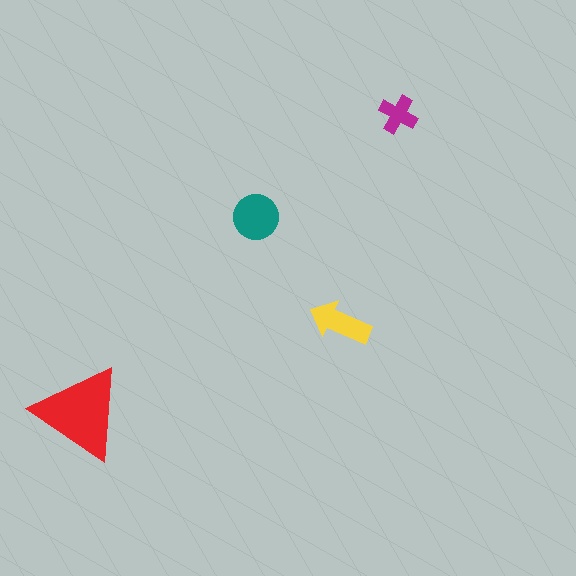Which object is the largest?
The red triangle.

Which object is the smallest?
The magenta cross.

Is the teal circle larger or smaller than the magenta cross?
Larger.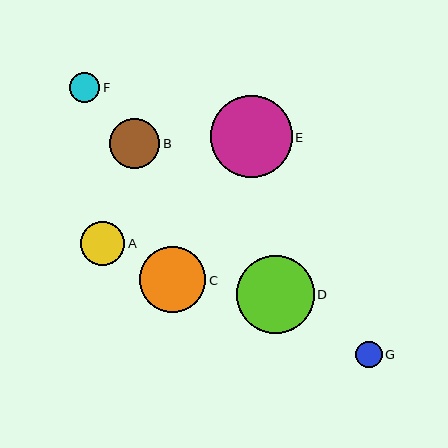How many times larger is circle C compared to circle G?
Circle C is approximately 2.5 times the size of circle G.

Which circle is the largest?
Circle E is the largest with a size of approximately 82 pixels.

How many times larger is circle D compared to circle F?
Circle D is approximately 2.6 times the size of circle F.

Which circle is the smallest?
Circle G is the smallest with a size of approximately 26 pixels.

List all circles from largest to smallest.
From largest to smallest: E, D, C, B, A, F, G.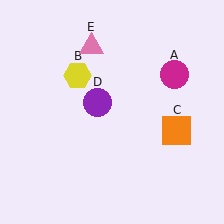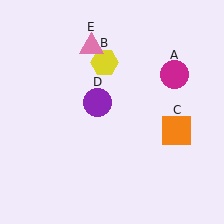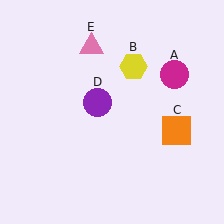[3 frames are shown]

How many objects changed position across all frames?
1 object changed position: yellow hexagon (object B).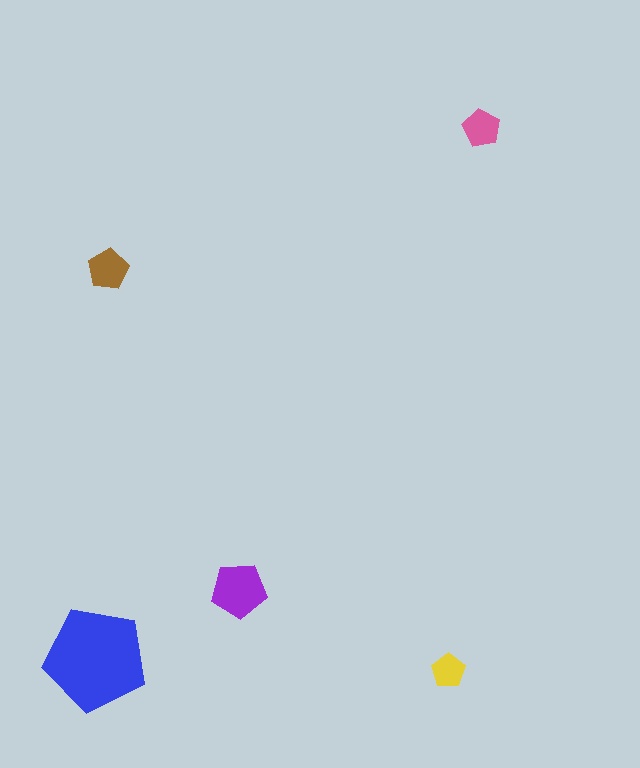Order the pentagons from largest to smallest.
the blue one, the purple one, the brown one, the pink one, the yellow one.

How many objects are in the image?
There are 5 objects in the image.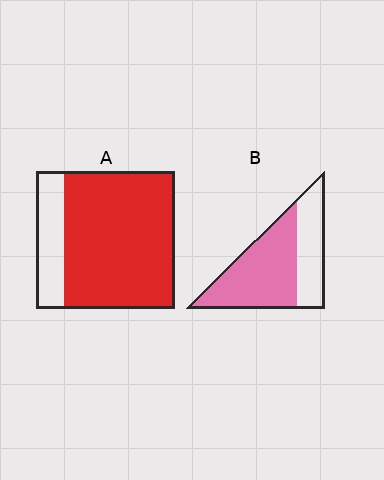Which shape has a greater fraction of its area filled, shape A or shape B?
Shape A.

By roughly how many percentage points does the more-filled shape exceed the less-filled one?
By roughly 15 percentage points (A over B).